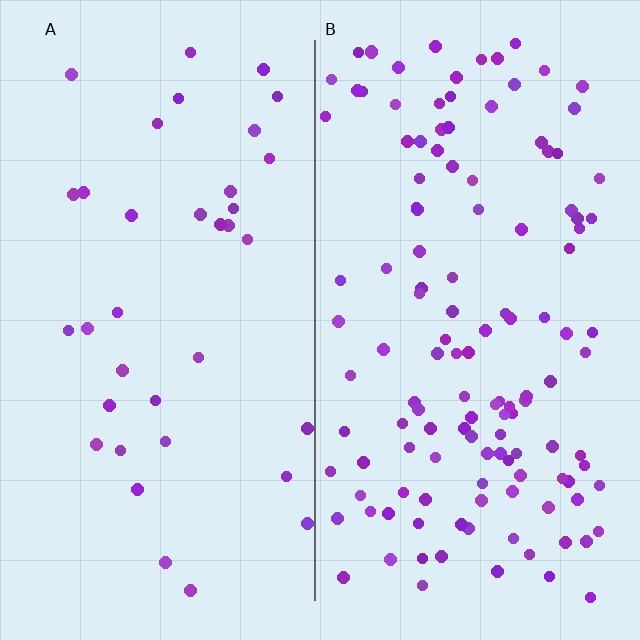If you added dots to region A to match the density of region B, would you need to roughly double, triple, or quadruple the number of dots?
Approximately quadruple.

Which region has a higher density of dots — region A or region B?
B (the right).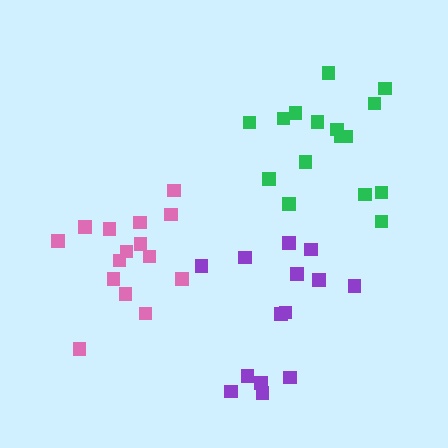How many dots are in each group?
Group 1: 16 dots, Group 2: 15 dots, Group 3: 14 dots (45 total).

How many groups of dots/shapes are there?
There are 3 groups.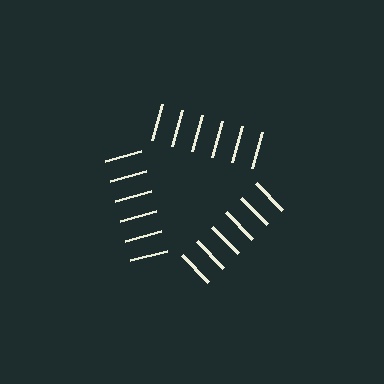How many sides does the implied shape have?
3 sides — the line-ends trace a triangle.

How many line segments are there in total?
18 — 6 along each of the 3 edges.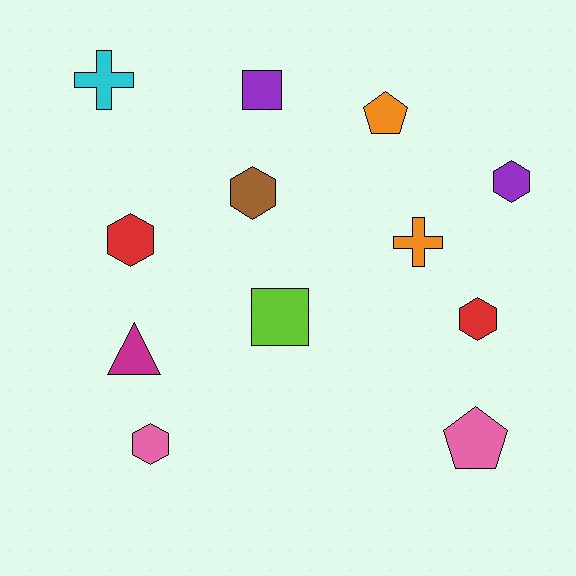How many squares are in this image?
There are 2 squares.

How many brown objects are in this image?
There is 1 brown object.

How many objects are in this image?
There are 12 objects.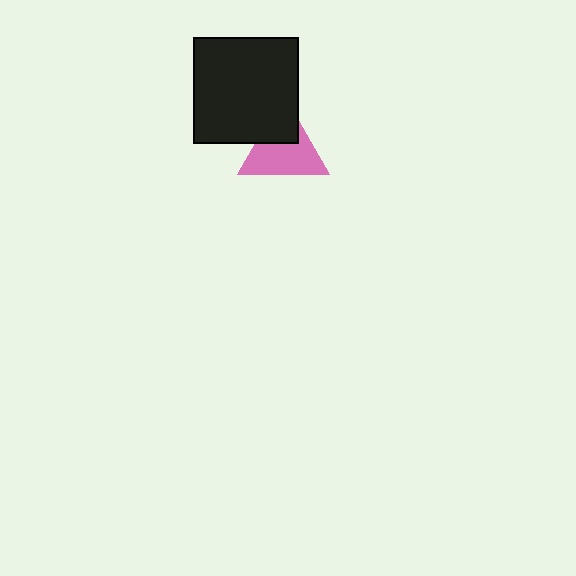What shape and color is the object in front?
The object in front is a black square.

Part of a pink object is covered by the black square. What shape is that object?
It is a triangle.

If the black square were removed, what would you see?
You would see the complete pink triangle.